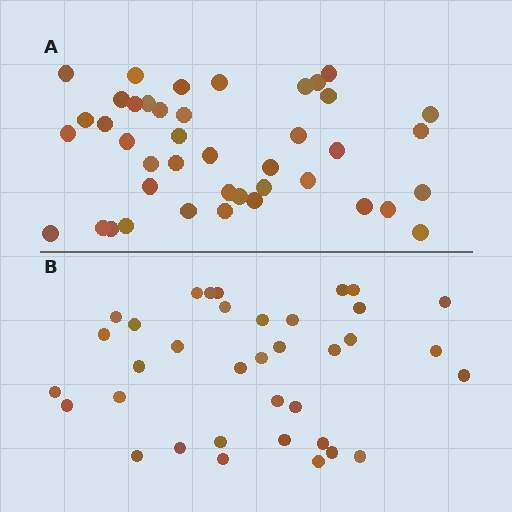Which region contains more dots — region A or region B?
Region A (the top region) has more dots.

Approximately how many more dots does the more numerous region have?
Region A has about 6 more dots than region B.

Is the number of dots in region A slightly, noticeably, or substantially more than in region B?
Region A has only slightly more — the two regions are fairly close. The ratio is roughly 1.2 to 1.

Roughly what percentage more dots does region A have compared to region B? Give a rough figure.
About 15% more.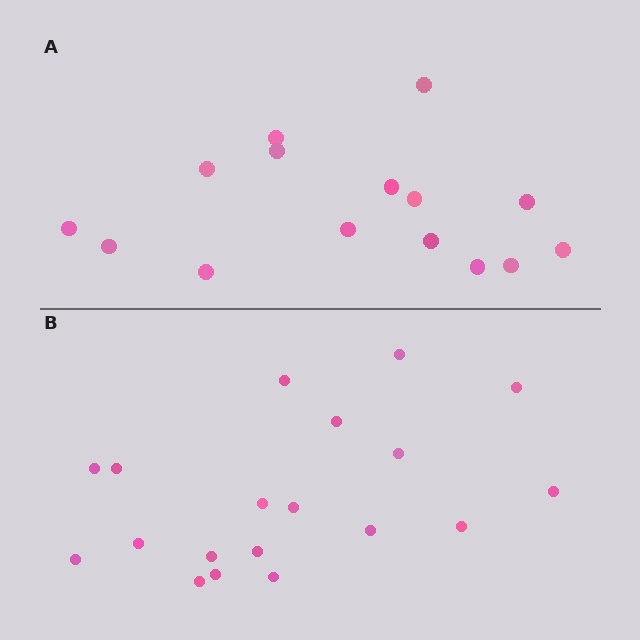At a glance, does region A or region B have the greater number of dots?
Region B (the bottom region) has more dots.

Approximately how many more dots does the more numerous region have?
Region B has about 4 more dots than region A.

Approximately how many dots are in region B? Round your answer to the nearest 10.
About 20 dots. (The exact count is 19, which rounds to 20.)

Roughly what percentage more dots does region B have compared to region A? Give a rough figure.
About 25% more.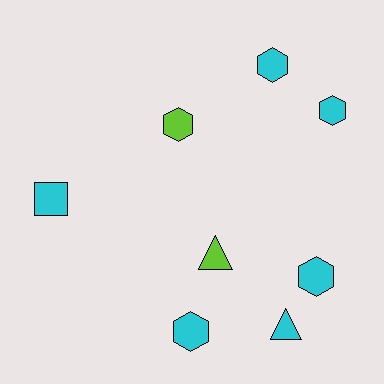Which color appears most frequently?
Cyan, with 6 objects.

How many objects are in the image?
There are 8 objects.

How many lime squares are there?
There are no lime squares.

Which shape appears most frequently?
Hexagon, with 5 objects.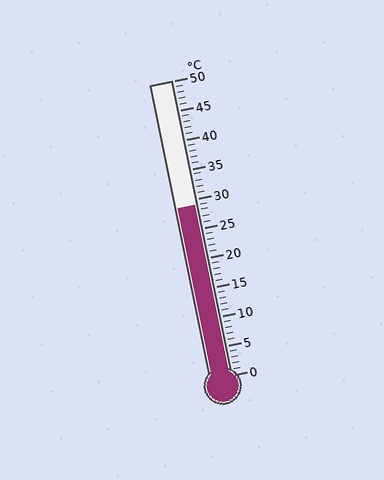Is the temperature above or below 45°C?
The temperature is below 45°C.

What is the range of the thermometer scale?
The thermometer scale ranges from 0°C to 50°C.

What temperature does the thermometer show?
The thermometer shows approximately 29°C.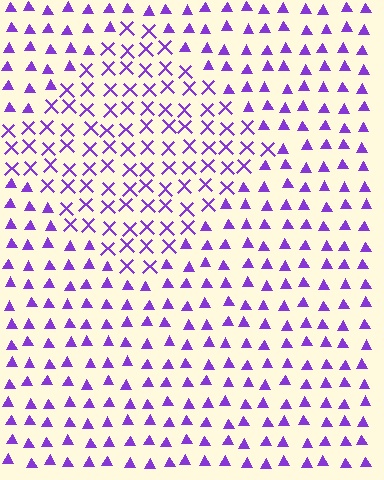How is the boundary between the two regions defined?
The boundary is defined by a change in element shape: X marks inside vs. triangles outside. All elements share the same color and spacing.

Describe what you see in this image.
The image is filled with small purple elements arranged in a uniform grid. A diamond-shaped region contains X marks, while the surrounding area contains triangles. The boundary is defined purely by the change in element shape.